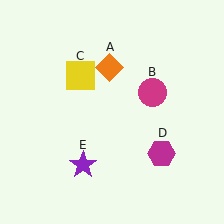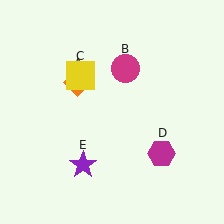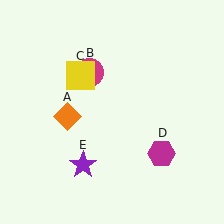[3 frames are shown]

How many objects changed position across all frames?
2 objects changed position: orange diamond (object A), magenta circle (object B).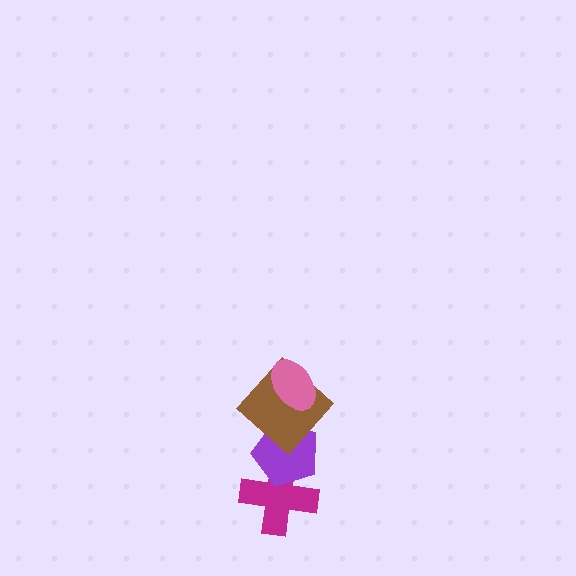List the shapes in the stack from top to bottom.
From top to bottom: the pink ellipse, the brown diamond, the purple pentagon, the magenta cross.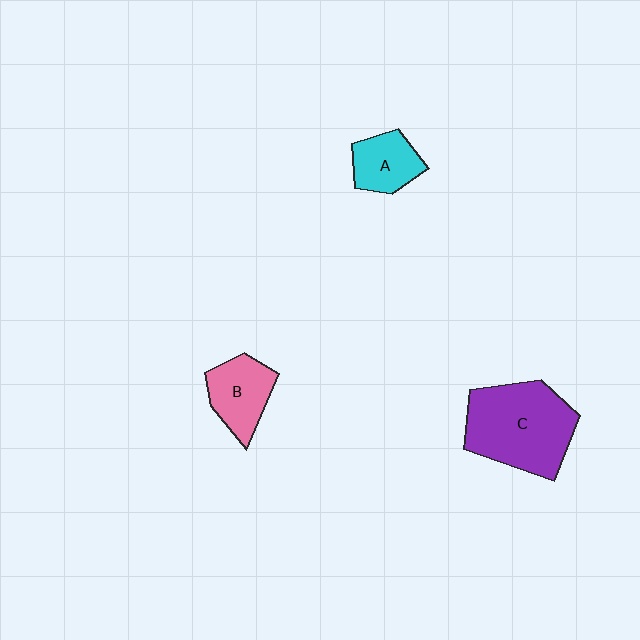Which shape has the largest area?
Shape C (purple).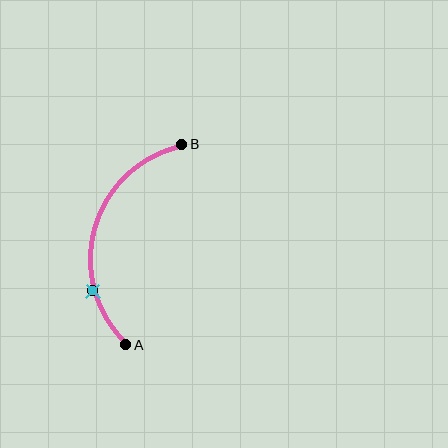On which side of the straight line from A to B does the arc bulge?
The arc bulges to the left of the straight line connecting A and B.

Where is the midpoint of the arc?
The arc midpoint is the point on the curve farthest from the straight line joining A and B. It sits to the left of that line.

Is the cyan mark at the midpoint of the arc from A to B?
No. The cyan mark lies on the arc but is closer to endpoint A. The arc midpoint would be at the point on the curve equidistant along the arc from both A and B.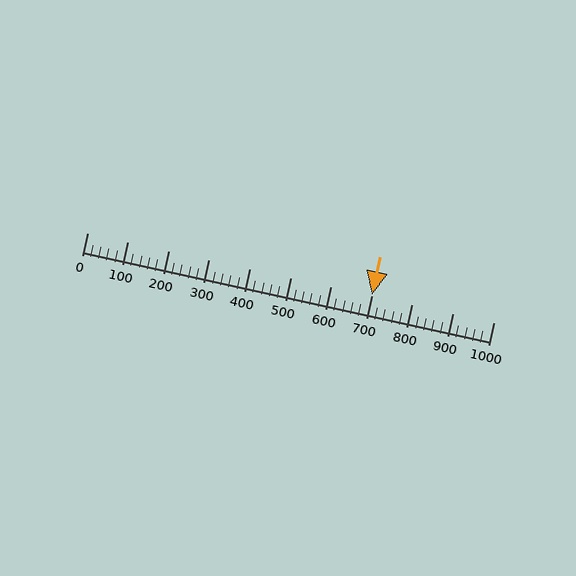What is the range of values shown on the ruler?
The ruler shows values from 0 to 1000.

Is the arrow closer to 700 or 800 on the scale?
The arrow is closer to 700.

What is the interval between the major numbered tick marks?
The major tick marks are spaced 100 units apart.